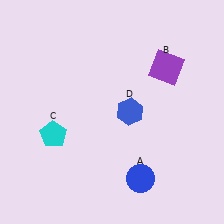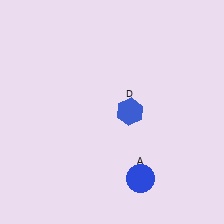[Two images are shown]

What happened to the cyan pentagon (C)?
The cyan pentagon (C) was removed in Image 2. It was in the bottom-left area of Image 1.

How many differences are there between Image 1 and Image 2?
There are 2 differences between the two images.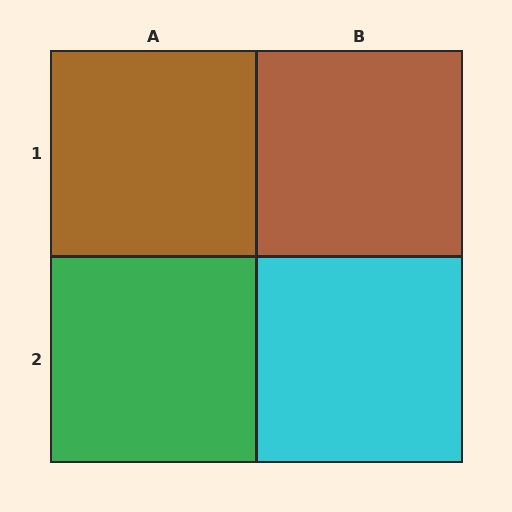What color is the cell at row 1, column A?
Brown.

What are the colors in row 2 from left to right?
Green, cyan.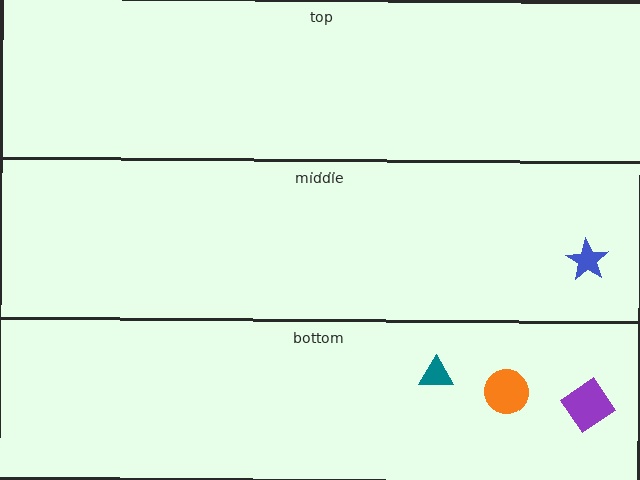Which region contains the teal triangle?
The bottom region.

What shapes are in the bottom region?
The orange circle, the teal triangle, the purple diamond.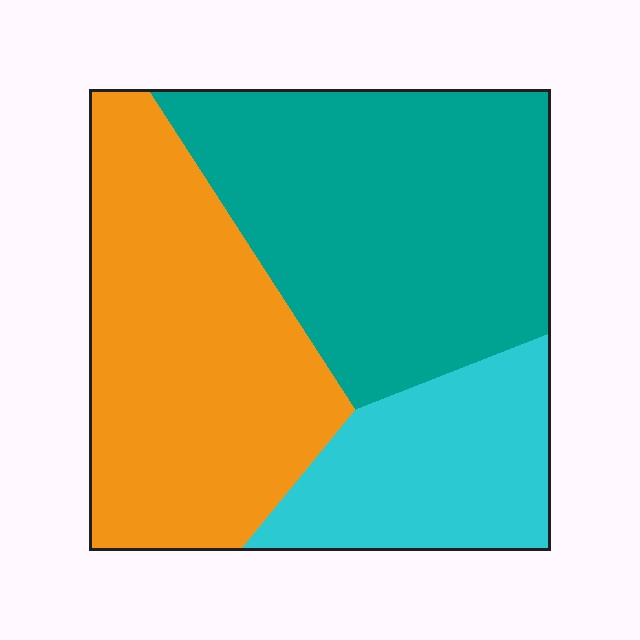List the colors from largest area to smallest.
From largest to smallest: teal, orange, cyan.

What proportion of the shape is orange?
Orange covers around 40% of the shape.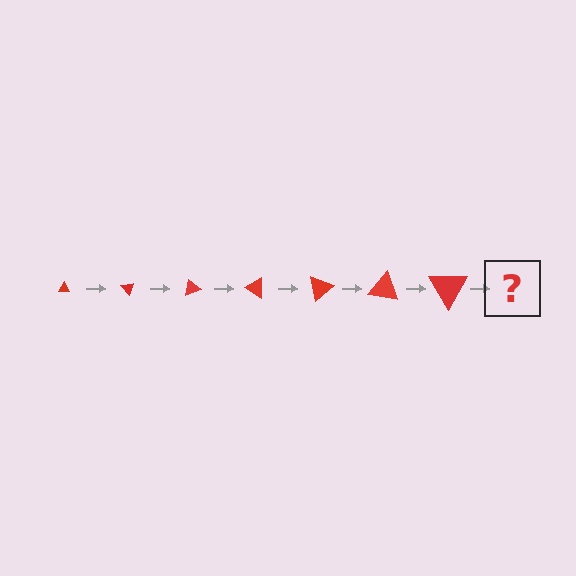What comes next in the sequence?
The next element should be a triangle, larger than the previous one and rotated 350 degrees from the start.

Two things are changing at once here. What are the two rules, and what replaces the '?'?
The two rules are that the triangle grows larger each step and it rotates 50 degrees each step. The '?' should be a triangle, larger than the previous one and rotated 350 degrees from the start.